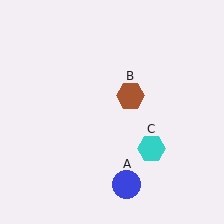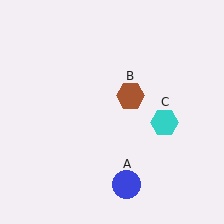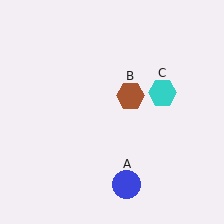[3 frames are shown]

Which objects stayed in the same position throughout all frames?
Blue circle (object A) and brown hexagon (object B) remained stationary.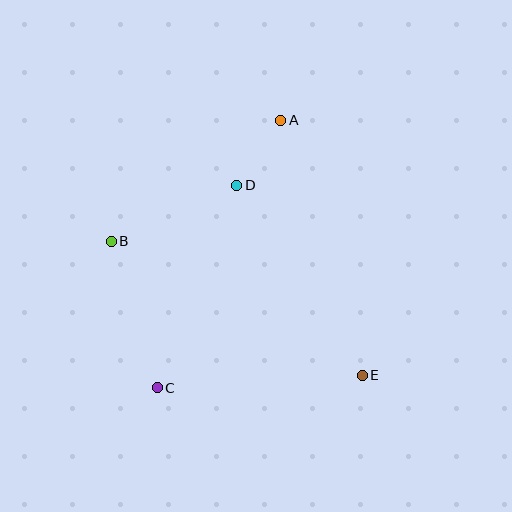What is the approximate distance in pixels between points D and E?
The distance between D and E is approximately 228 pixels.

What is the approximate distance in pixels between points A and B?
The distance between A and B is approximately 208 pixels.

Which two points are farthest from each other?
Points A and C are farthest from each other.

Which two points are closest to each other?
Points A and D are closest to each other.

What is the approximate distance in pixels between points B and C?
The distance between B and C is approximately 154 pixels.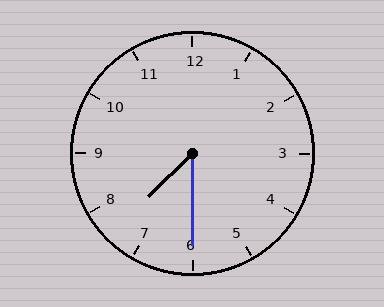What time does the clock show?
7:30.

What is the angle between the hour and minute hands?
Approximately 45 degrees.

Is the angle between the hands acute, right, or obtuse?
It is acute.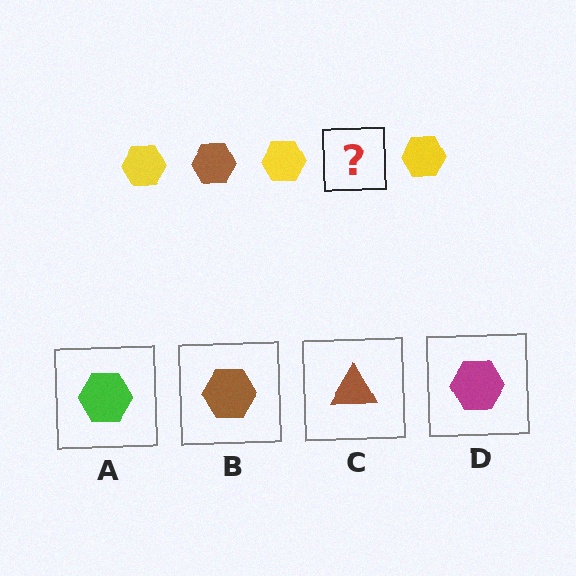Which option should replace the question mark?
Option B.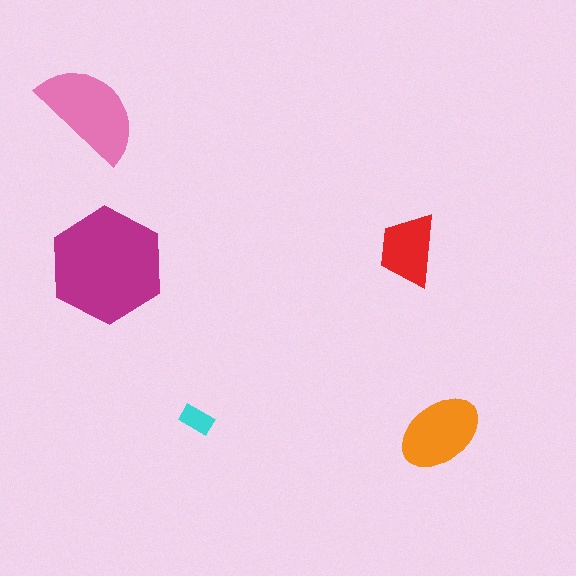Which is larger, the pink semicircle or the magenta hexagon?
The magenta hexagon.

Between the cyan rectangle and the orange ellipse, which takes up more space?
The orange ellipse.